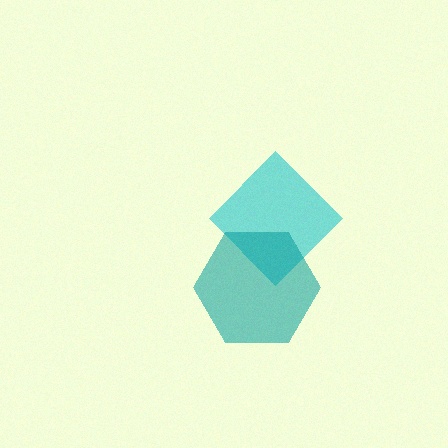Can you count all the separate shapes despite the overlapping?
Yes, there are 2 separate shapes.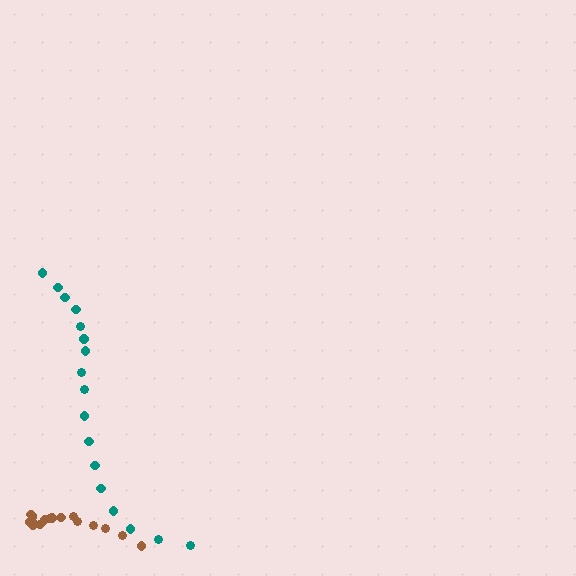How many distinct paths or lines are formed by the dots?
There are 2 distinct paths.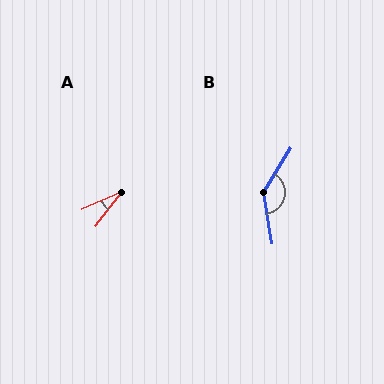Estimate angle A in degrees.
Approximately 29 degrees.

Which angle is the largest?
B, at approximately 139 degrees.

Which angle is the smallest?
A, at approximately 29 degrees.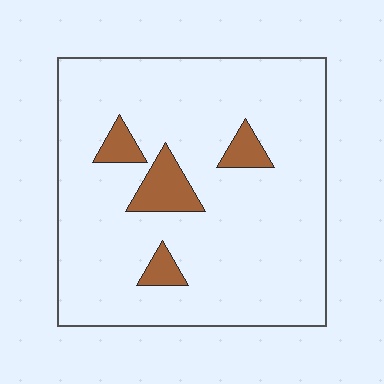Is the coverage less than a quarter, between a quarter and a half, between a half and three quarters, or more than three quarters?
Less than a quarter.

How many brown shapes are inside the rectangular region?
4.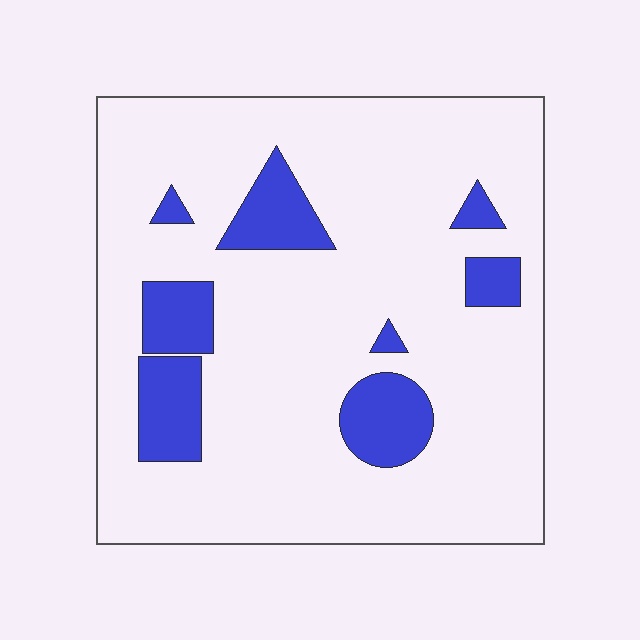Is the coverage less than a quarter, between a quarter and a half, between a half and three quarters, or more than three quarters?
Less than a quarter.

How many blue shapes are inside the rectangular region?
8.